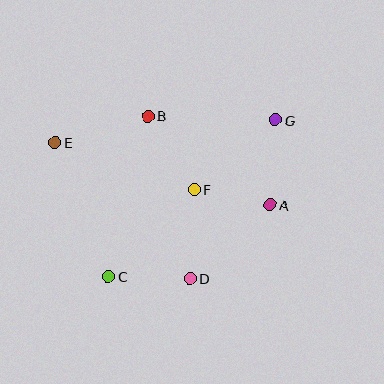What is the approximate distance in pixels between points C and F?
The distance between C and F is approximately 122 pixels.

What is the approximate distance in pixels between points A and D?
The distance between A and D is approximately 109 pixels.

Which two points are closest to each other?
Points A and F are closest to each other.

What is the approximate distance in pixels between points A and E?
The distance between A and E is approximately 224 pixels.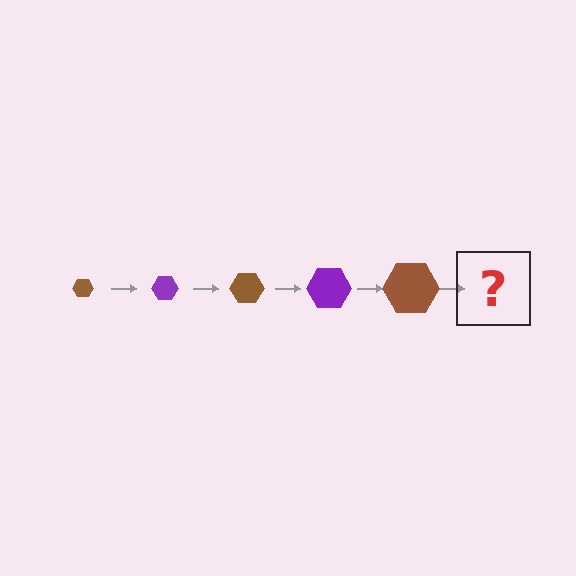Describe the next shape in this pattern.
It should be a purple hexagon, larger than the previous one.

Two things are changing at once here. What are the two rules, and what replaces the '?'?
The two rules are that the hexagon grows larger each step and the color cycles through brown and purple. The '?' should be a purple hexagon, larger than the previous one.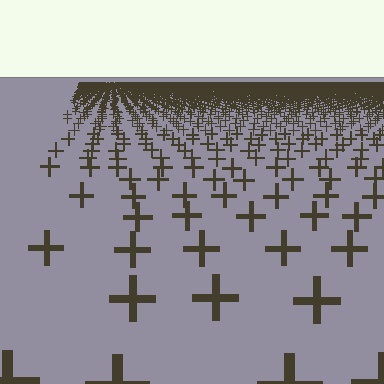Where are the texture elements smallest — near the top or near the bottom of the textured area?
Near the top.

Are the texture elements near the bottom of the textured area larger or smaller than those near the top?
Larger. Near the bottom, elements are closer to the viewer and appear at a bigger on-screen size.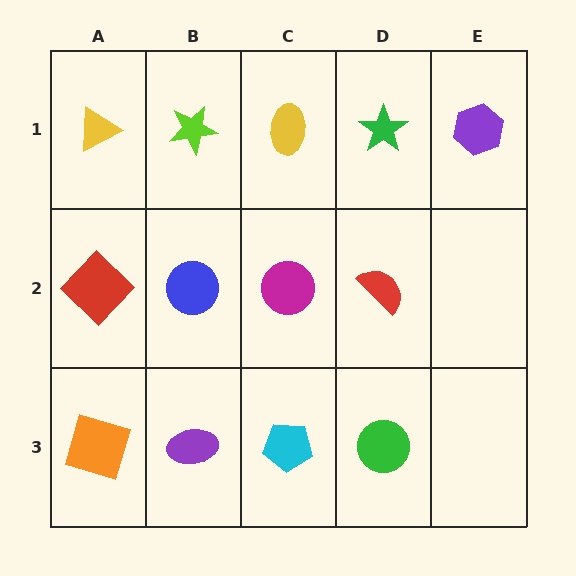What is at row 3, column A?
An orange square.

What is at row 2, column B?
A blue circle.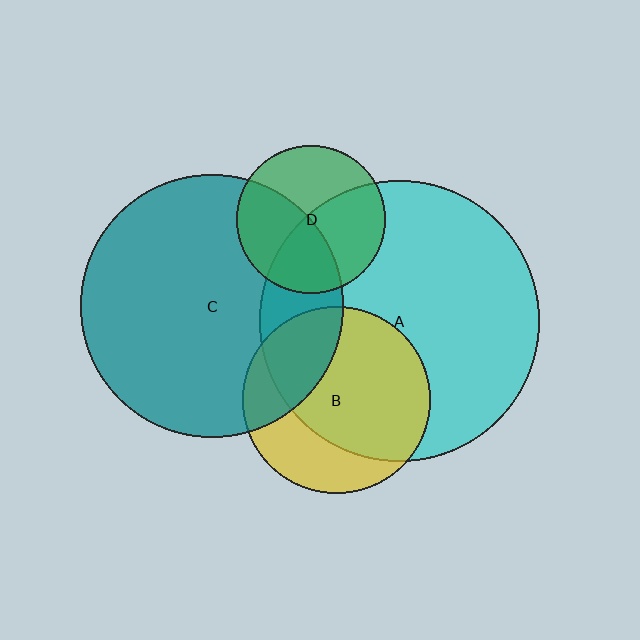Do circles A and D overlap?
Yes.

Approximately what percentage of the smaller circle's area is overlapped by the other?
Approximately 50%.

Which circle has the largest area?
Circle A (cyan).